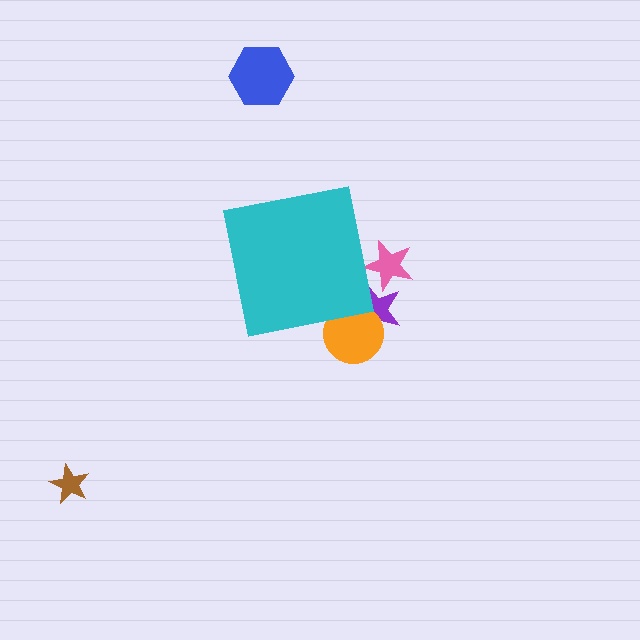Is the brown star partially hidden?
No, the brown star is fully visible.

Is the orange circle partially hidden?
Yes, the orange circle is partially hidden behind the cyan square.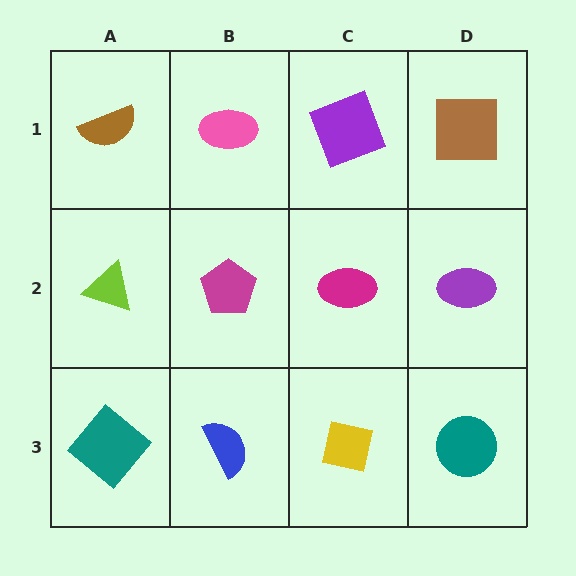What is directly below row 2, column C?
A yellow square.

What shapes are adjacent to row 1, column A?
A lime triangle (row 2, column A), a pink ellipse (row 1, column B).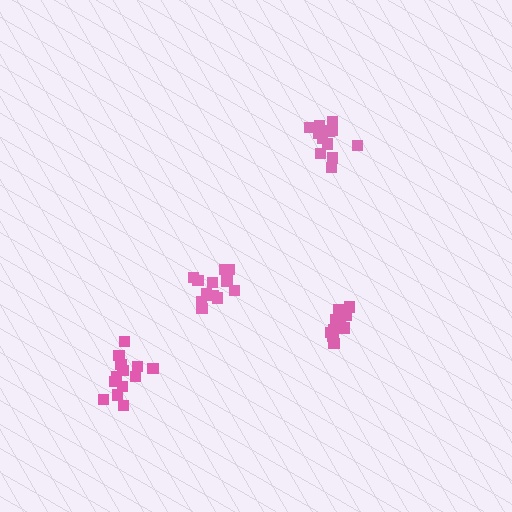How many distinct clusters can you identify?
There are 4 distinct clusters.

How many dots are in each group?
Group 1: 13 dots, Group 2: 12 dots, Group 3: 13 dots, Group 4: 13 dots (51 total).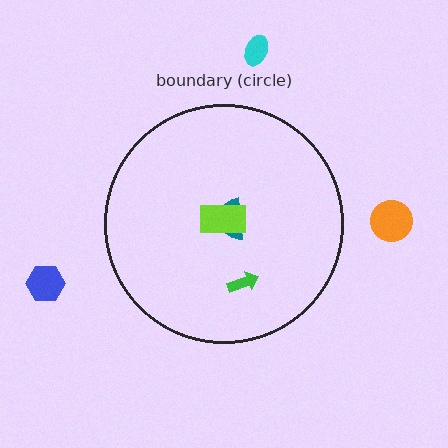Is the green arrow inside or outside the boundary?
Inside.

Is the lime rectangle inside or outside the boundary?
Inside.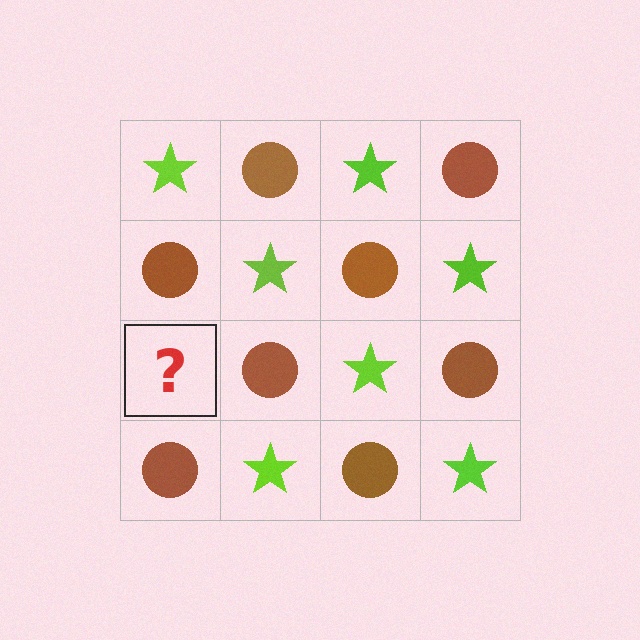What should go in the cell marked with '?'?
The missing cell should contain a lime star.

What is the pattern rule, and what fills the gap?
The rule is that it alternates lime star and brown circle in a checkerboard pattern. The gap should be filled with a lime star.